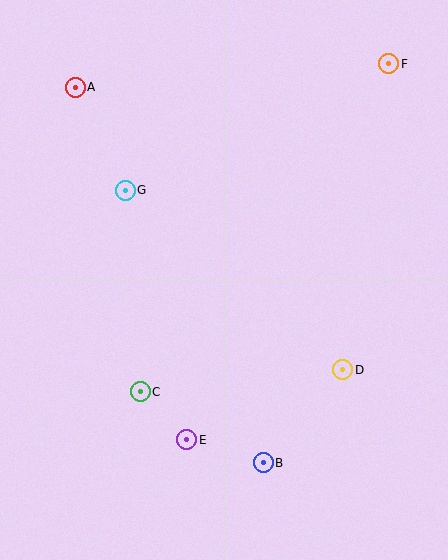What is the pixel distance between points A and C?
The distance between A and C is 311 pixels.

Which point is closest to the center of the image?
Point G at (125, 190) is closest to the center.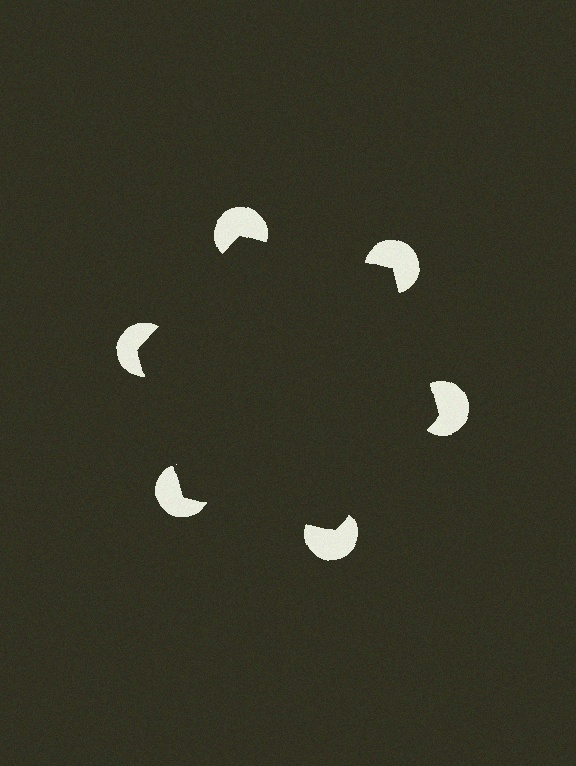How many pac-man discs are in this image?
There are 6 — one at each vertex of the illusory hexagon.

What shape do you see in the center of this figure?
An illusory hexagon — its edges are inferred from the aligned wedge cuts in the pac-man discs, not physically drawn.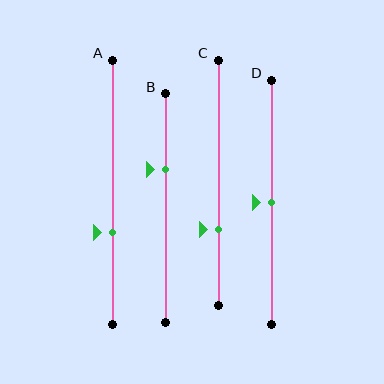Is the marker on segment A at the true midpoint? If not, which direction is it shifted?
No, the marker on segment A is shifted downward by about 15% of the segment length.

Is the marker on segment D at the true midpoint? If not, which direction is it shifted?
Yes, the marker on segment D is at the true midpoint.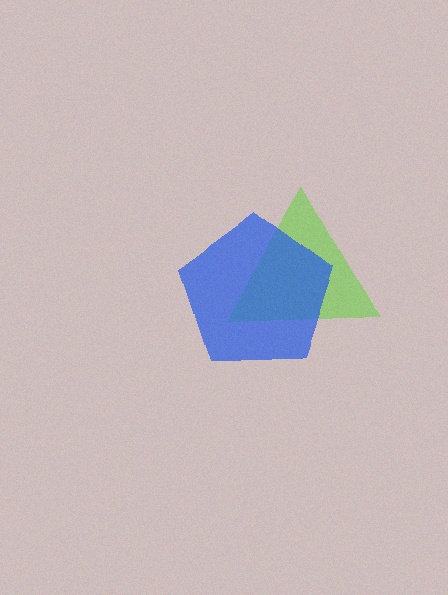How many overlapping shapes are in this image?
There are 2 overlapping shapes in the image.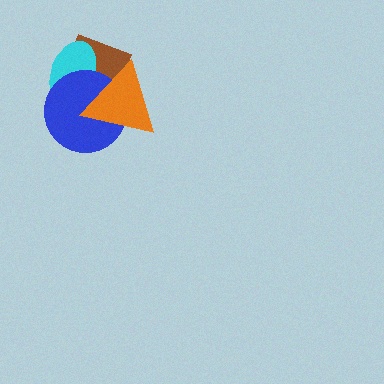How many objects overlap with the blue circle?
3 objects overlap with the blue circle.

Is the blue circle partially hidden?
Yes, it is partially covered by another shape.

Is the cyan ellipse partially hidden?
Yes, it is partially covered by another shape.